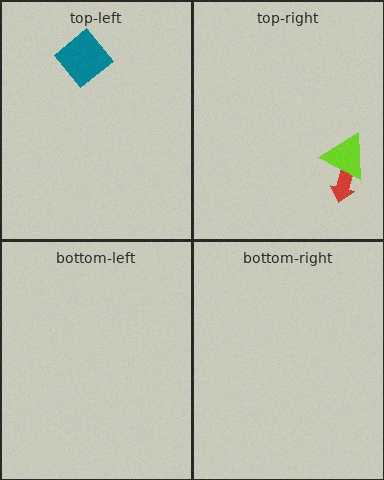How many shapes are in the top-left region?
1.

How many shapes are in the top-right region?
2.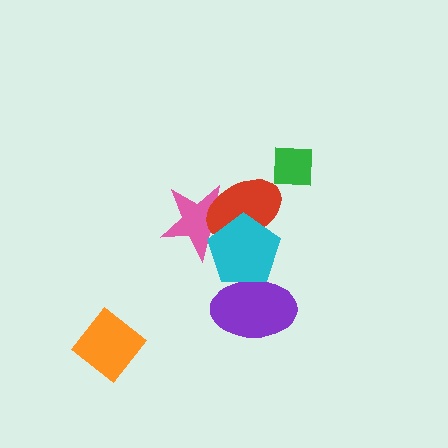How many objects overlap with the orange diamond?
0 objects overlap with the orange diamond.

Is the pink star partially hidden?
Yes, it is partially covered by another shape.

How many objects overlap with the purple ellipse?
1 object overlaps with the purple ellipse.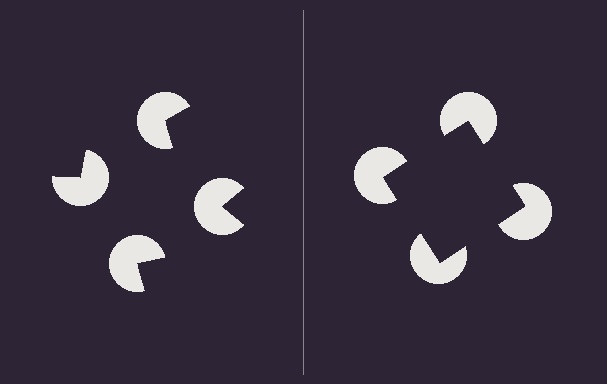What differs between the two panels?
The pac-man discs are positioned identically on both sides; only the wedge orientations differ. On the right they align to a square; on the left they are misaligned.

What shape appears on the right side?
An illusory square.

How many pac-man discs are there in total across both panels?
8 — 4 on each side.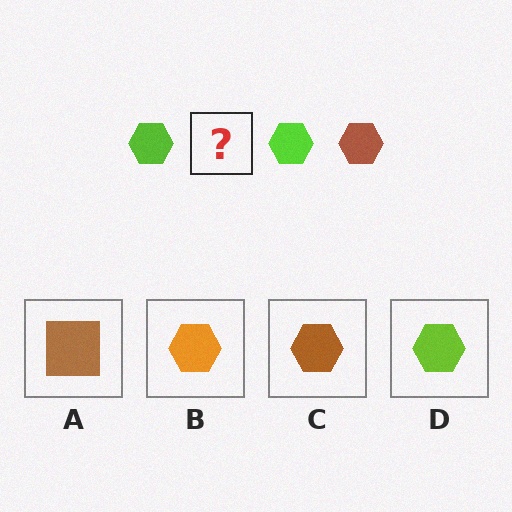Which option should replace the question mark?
Option C.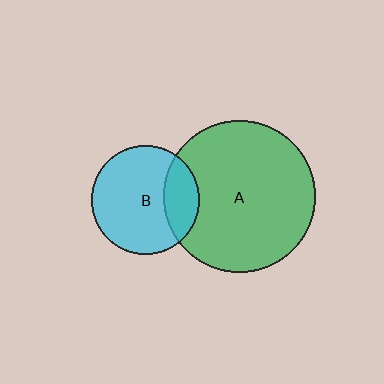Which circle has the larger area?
Circle A (green).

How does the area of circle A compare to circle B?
Approximately 2.0 times.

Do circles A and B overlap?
Yes.